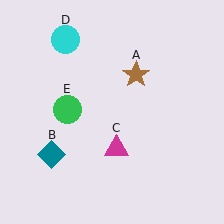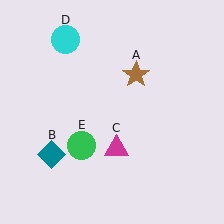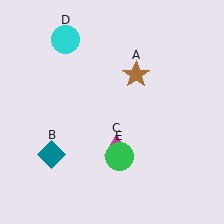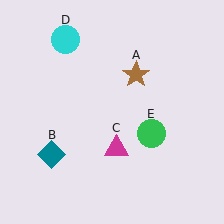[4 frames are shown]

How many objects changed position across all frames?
1 object changed position: green circle (object E).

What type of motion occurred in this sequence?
The green circle (object E) rotated counterclockwise around the center of the scene.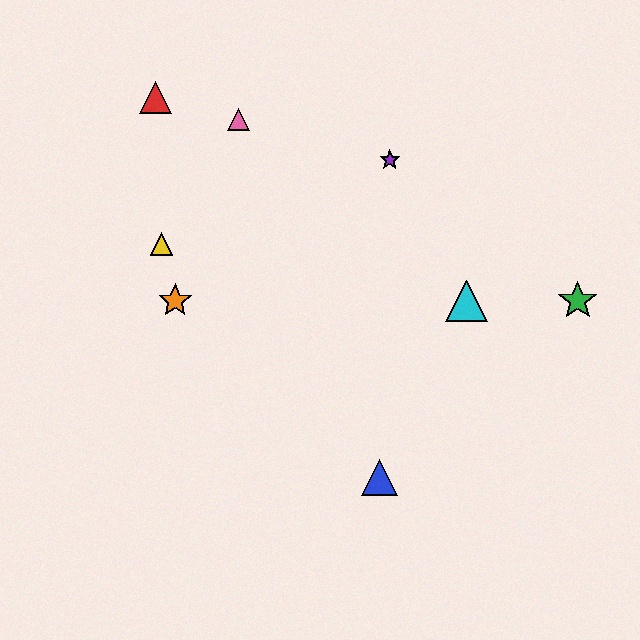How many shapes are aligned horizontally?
3 shapes (the green star, the orange star, the cyan triangle) are aligned horizontally.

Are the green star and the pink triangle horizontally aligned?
No, the green star is at y≈301 and the pink triangle is at y≈119.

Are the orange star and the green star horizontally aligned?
Yes, both are at y≈301.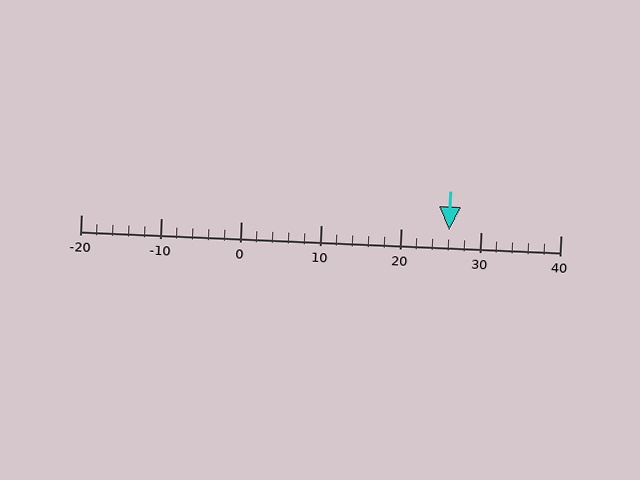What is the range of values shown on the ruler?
The ruler shows values from -20 to 40.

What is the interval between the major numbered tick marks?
The major tick marks are spaced 10 units apart.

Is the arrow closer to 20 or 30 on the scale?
The arrow is closer to 30.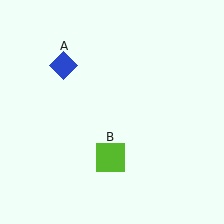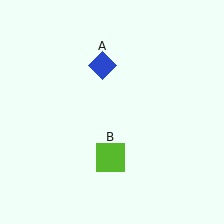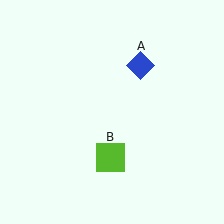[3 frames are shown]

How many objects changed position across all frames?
1 object changed position: blue diamond (object A).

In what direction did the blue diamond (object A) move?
The blue diamond (object A) moved right.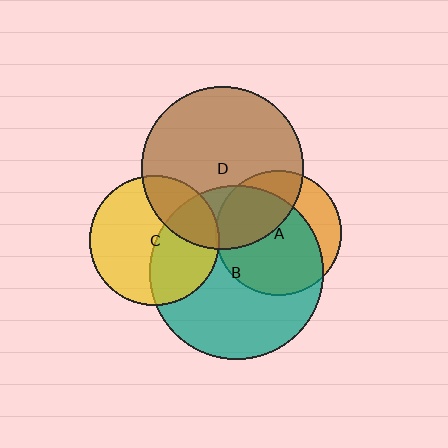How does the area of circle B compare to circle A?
Approximately 1.9 times.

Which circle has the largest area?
Circle B (teal).